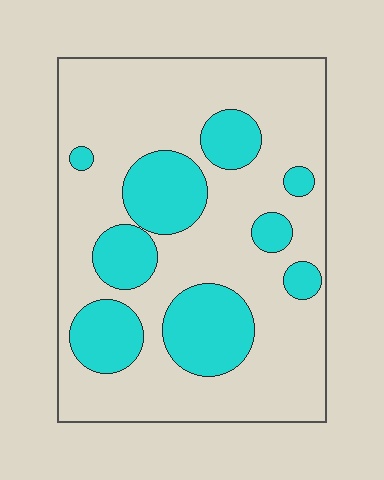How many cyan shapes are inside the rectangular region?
9.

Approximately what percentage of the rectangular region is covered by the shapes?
Approximately 30%.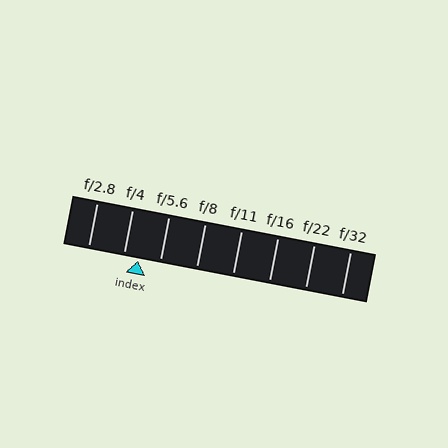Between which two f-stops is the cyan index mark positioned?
The index mark is between f/4 and f/5.6.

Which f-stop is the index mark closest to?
The index mark is closest to f/4.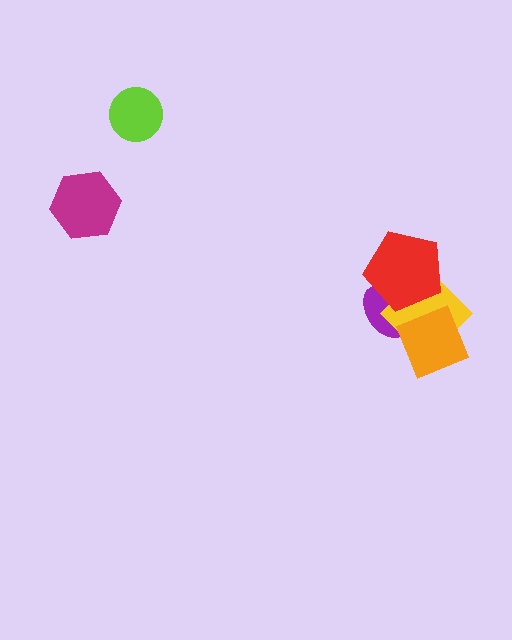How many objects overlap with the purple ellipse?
3 objects overlap with the purple ellipse.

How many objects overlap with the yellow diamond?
3 objects overlap with the yellow diamond.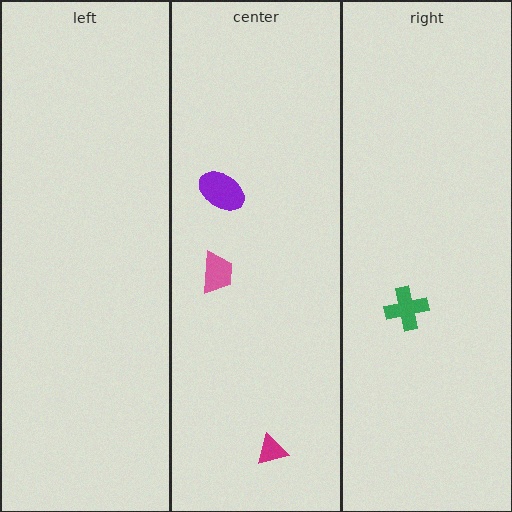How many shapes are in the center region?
3.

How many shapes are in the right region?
1.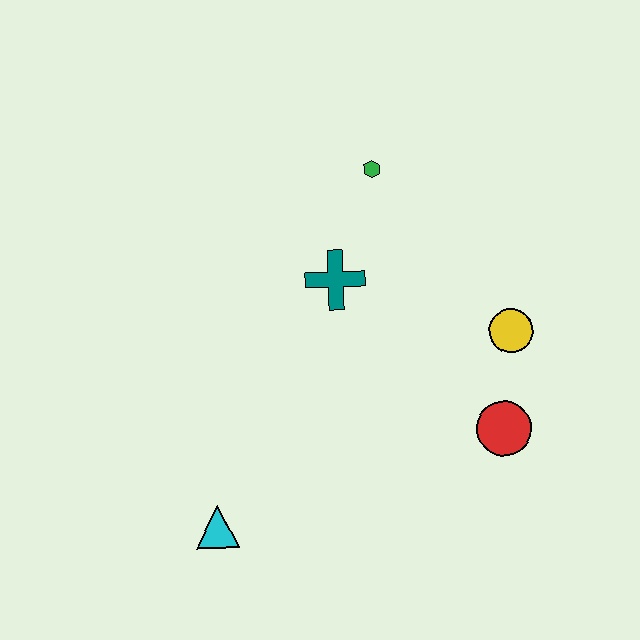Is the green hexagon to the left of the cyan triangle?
No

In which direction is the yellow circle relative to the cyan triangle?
The yellow circle is to the right of the cyan triangle.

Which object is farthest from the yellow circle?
The cyan triangle is farthest from the yellow circle.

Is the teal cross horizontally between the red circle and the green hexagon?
No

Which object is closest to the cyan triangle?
The teal cross is closest to the cyan triangle.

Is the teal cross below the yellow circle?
No